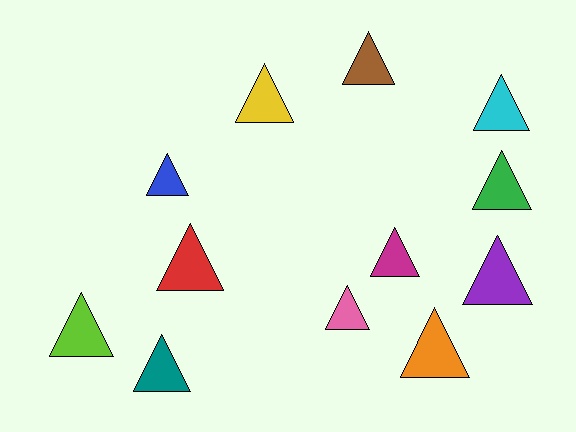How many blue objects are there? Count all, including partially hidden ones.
There is 1 blue object.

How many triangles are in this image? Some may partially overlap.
There are 12 triangles.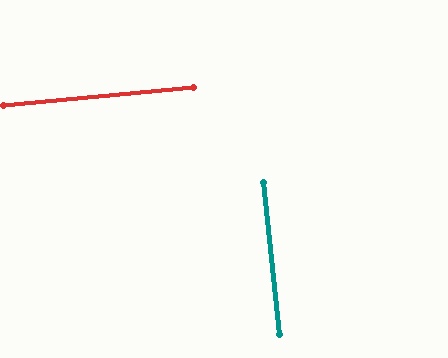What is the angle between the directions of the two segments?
Approximately 89 degrees.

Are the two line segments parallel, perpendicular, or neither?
Perpendicular — they meet at approximately 89°.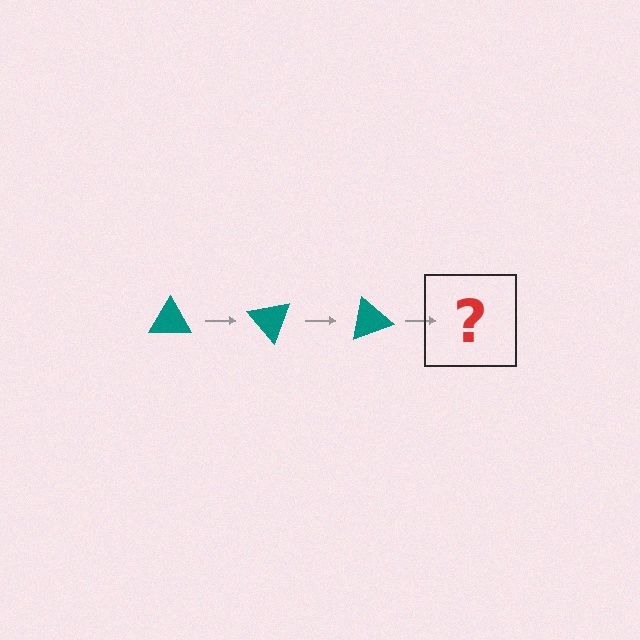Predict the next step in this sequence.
The next step is a teal triangle rotated 150 degrees.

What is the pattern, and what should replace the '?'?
The pattern is that the triangle rotates 50 degrees each step. The '?' should be a teal triangle rotated 150 degrees.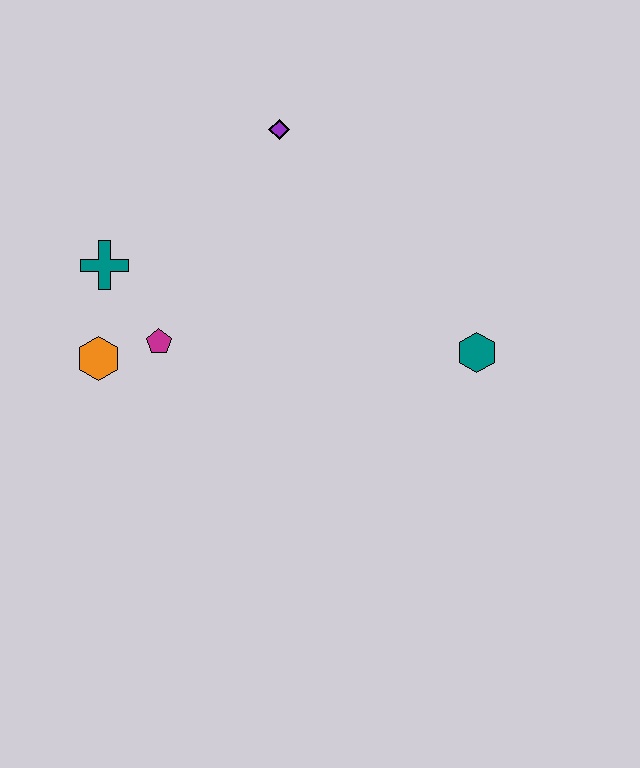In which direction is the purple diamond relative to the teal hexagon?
The purple diamond is above the teal hexagon.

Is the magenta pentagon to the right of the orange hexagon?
Yes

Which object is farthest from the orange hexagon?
The teal hexagon is farthest from the orange hexagon.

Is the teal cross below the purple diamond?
Yes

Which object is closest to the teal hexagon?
The purple diamond is closest to the teal hexagon.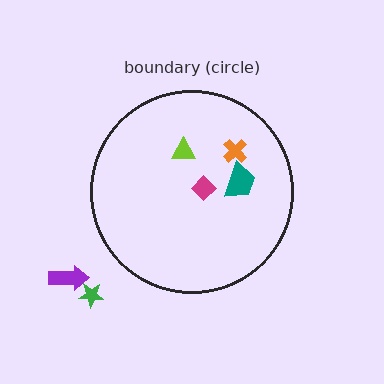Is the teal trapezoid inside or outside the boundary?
Inside.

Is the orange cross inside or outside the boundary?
Inside.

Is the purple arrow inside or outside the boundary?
Outside.